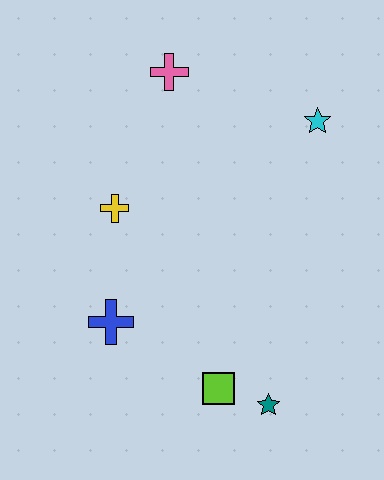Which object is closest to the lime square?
The teal star is closest to the lime square.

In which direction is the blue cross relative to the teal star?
The blue cross is to the left of the teal star.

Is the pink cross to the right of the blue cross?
Yes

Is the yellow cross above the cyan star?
No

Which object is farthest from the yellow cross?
The teal star is farthest from the yellow cross.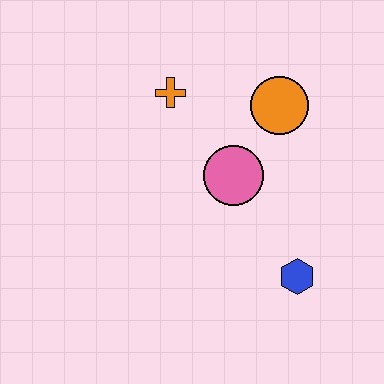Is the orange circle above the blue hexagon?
Yes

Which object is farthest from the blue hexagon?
The orange cross is farthest from the blue hexagon.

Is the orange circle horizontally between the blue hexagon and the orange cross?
Yes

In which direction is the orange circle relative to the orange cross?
The orange circle is to the right of the orange cross.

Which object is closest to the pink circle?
The orange circle is closest to the pink circle.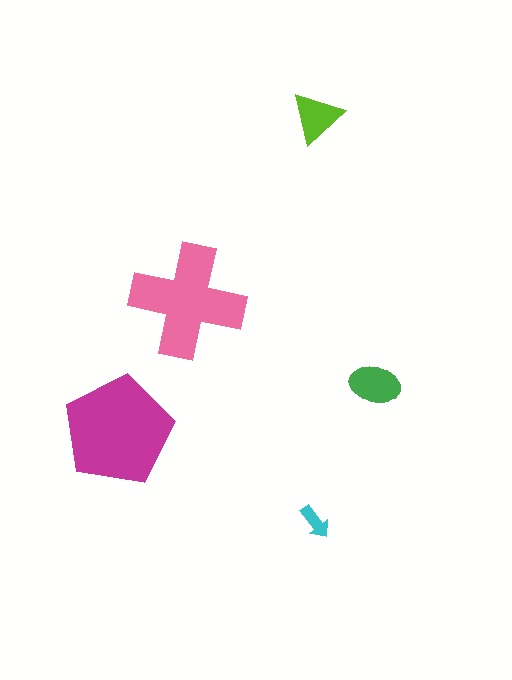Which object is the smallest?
The cyan arrow.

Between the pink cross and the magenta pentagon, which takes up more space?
The magenta pentagon.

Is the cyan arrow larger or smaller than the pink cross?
Smaller.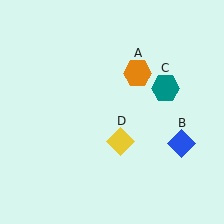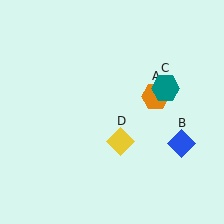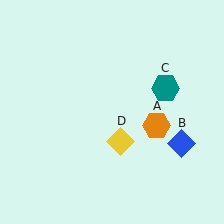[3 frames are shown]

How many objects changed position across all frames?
1 object changed position: orange hexagon (object A).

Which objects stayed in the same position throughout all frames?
Blue diamond (object B) and teal hexagon (object C) and yellow diamond (object D) remained stationary.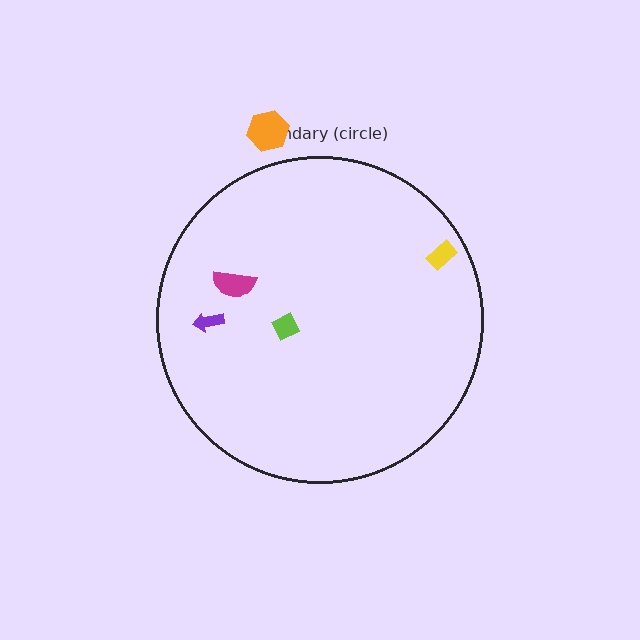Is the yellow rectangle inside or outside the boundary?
Inside.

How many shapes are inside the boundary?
4 inside, 1 outside.